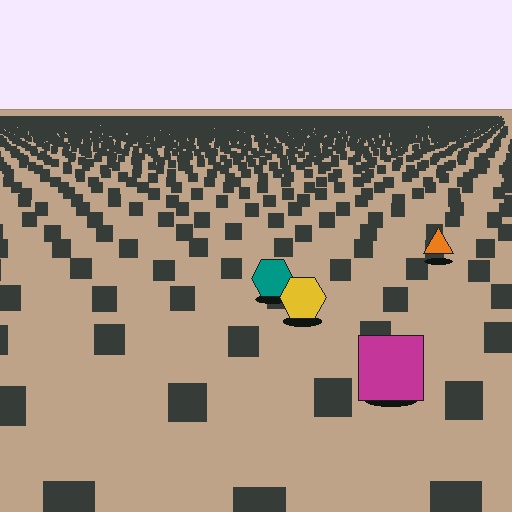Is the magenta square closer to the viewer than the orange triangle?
Yes. The magenta square is closer — you can tell from the texture gradient: the ground texture is coarser near it.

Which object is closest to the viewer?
The magenta square is closest. The texture marks near it are larger and more spread out.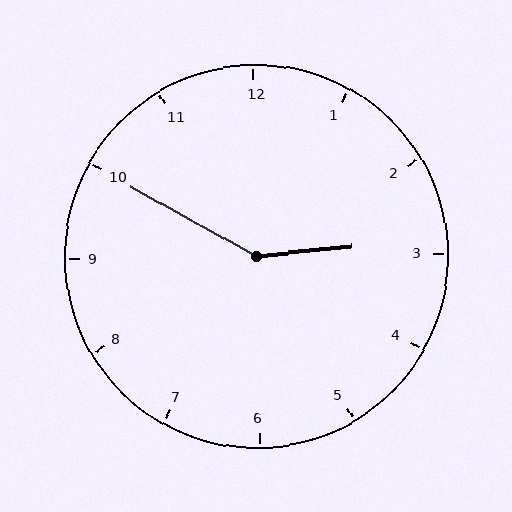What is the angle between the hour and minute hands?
Approximately 145 degrees.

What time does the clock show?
2:50.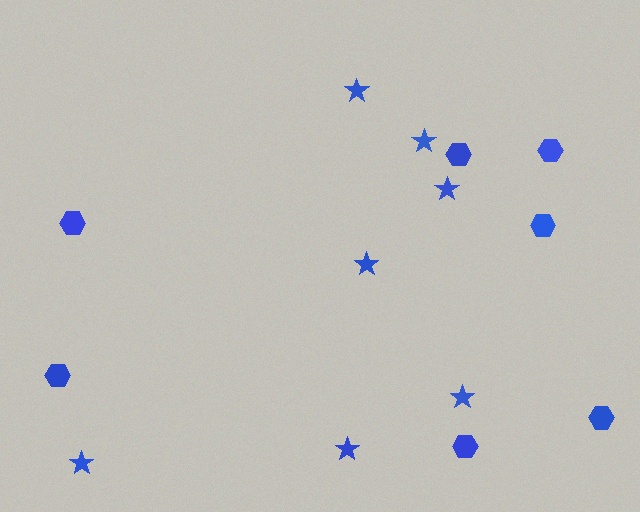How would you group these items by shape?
There are 2 groups: one group of hexagons (7) and one group of stars (7).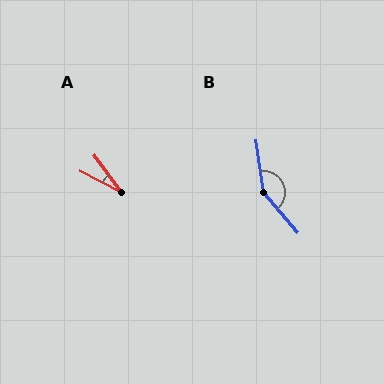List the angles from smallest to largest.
A (26°), B (147°).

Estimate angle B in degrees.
Approximately 147 degrees.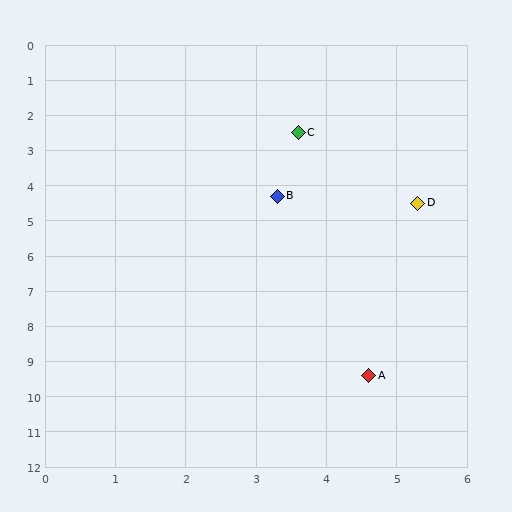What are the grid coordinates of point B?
Point B is at approximately (3.3, 4.3).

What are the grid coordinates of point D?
Point D is at approximately (5.3, 4.5).